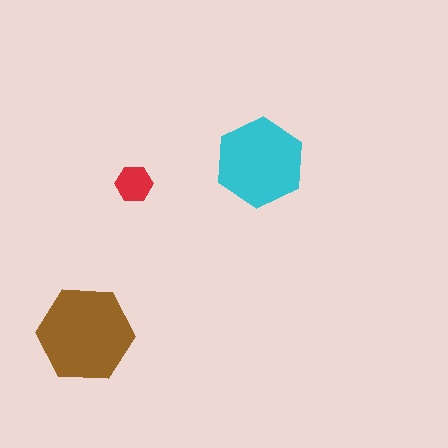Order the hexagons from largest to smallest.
the brown one, the cyan one, the red one.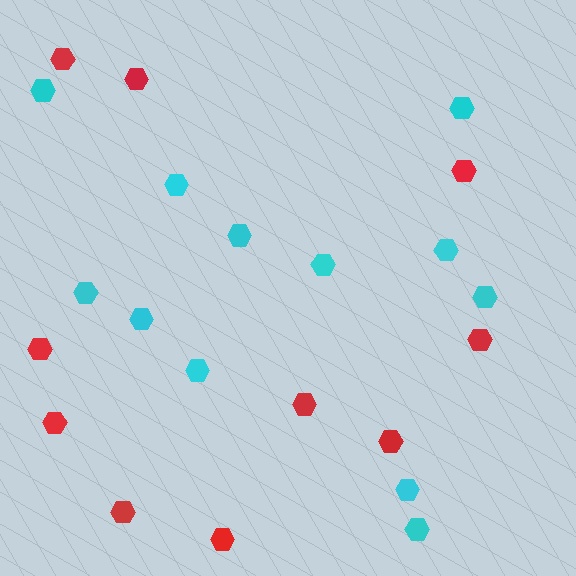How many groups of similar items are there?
There are 2 groups: one group of red hexagons (10) and one group of cyan hexagons (12).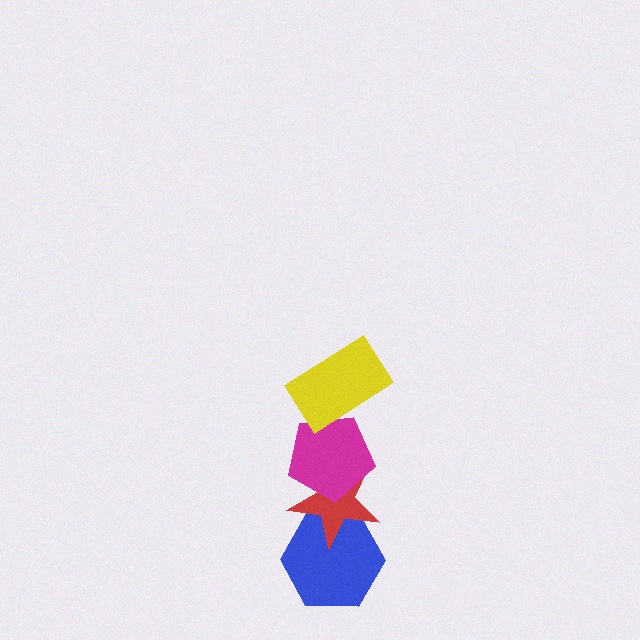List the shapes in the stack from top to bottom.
From top to bottom: the yellow rectangle, the magenta pentagon, the red star, the blue hexagon.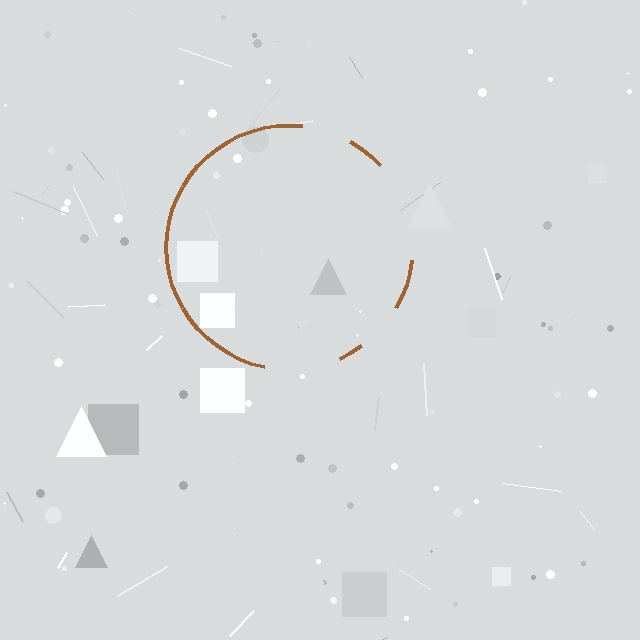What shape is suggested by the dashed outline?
The dashed outline suggests a circle.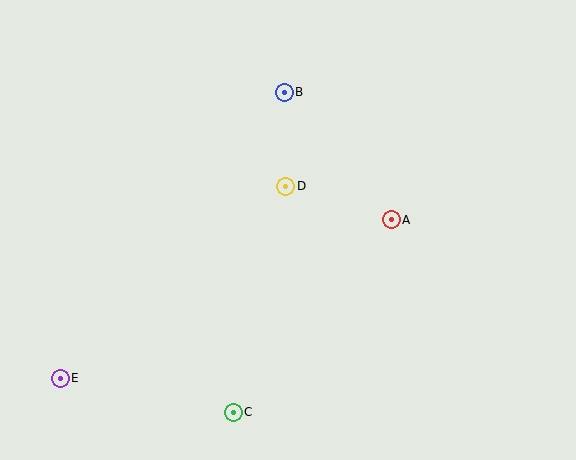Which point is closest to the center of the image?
Point D at (286, 186) is closest to the center.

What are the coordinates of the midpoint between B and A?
The midpoint between B and A is at (338, 156).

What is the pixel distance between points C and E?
The distance between C and E is 176 pixels.